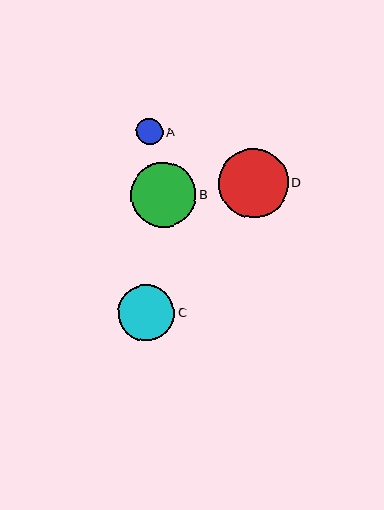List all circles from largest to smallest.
From largest to smallest: D, B, C, A.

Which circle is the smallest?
Circle A is the smallest with a size of approximately 27 pixels.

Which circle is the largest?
Circle D is the largest with a size of approximately 70 pixels.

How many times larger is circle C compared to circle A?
Circle C is approximately 2.1 times the size of circle A.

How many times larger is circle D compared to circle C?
Circle D is approximately 1.3 times the size of circle C.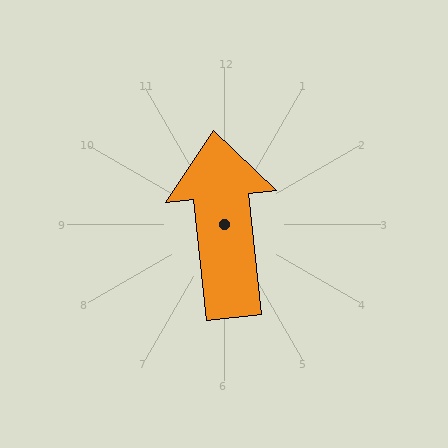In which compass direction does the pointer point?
North.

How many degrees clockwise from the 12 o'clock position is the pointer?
Approximately 354 degrees.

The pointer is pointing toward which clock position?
Roughly 12 o'clock.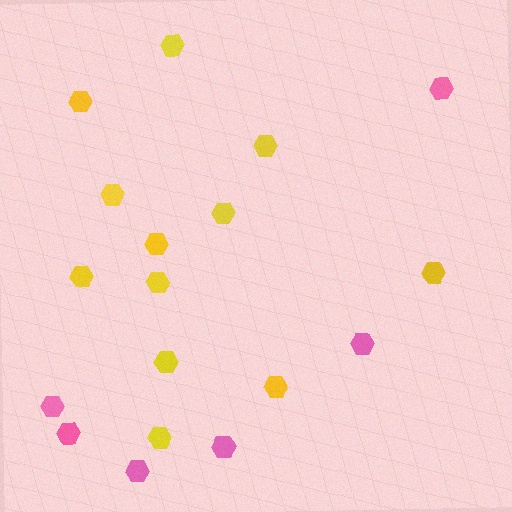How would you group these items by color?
There are 2 groups: one group of yellow hexagons (12) and one group of pink hexagons (6).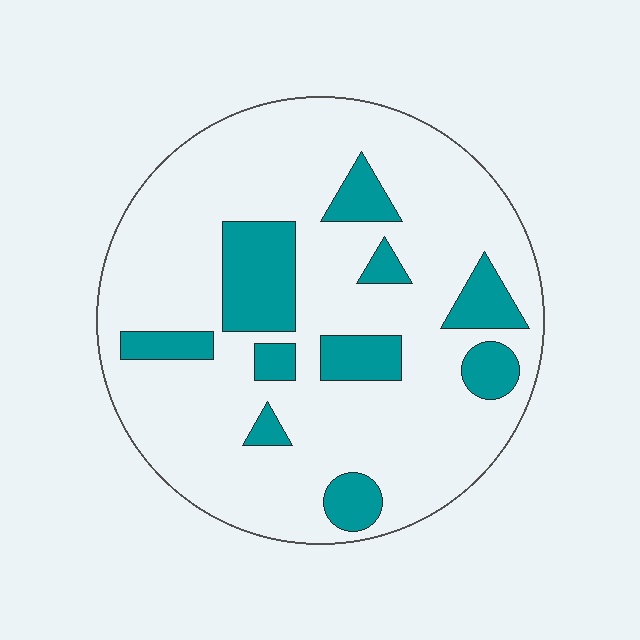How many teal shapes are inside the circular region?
10.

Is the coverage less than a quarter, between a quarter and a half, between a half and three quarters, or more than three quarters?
Less than a quarter.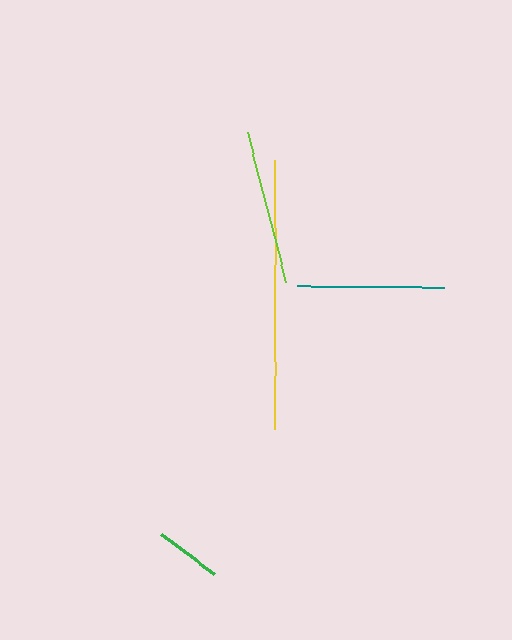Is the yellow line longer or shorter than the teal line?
The yellow line is longer than the teal line.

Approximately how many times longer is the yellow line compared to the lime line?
The yellow line is approximately 1.7 times the length of the lime line.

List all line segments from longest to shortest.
From longest to shortest: yellow, lime, teal, green.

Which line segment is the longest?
The yellow line is the longest at approximately 269 pixels.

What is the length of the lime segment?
The lime segment is approximately 155 pixels long.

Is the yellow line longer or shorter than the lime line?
The yellow line is longer than the lime line.